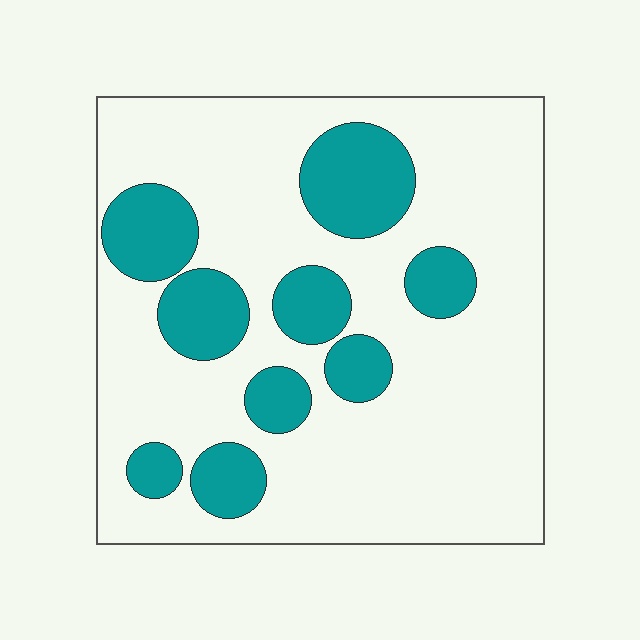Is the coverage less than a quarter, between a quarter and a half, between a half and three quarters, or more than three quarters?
Less than a quarter.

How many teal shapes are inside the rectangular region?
9.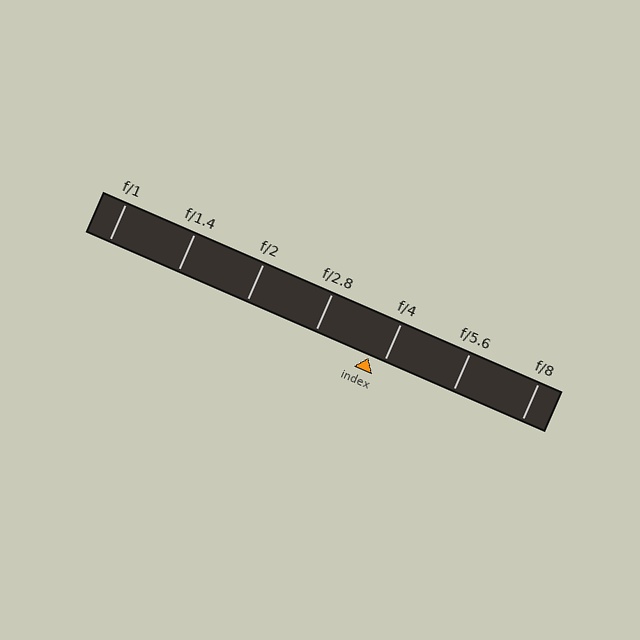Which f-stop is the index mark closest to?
The index mark is closest to f/4.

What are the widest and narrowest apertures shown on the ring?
The widest aperture shown is f/1 and the narrowest is f/8.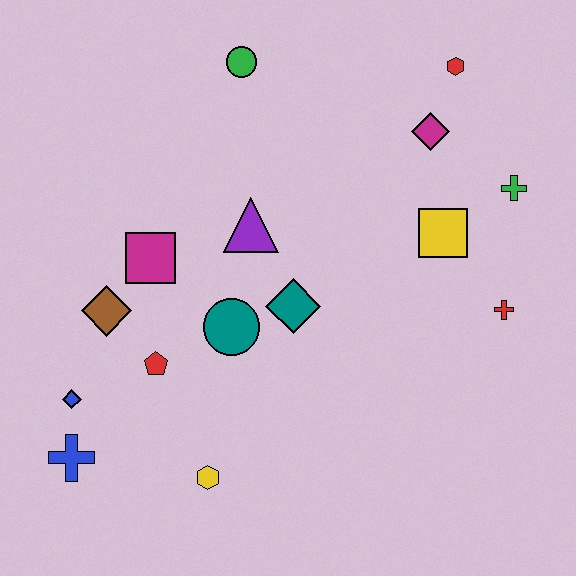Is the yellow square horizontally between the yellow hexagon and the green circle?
No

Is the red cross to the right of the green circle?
Yes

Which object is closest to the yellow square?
The green cross is closest to the yellow square.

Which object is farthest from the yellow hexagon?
The red hexagon is farthest from the yellow hexagon.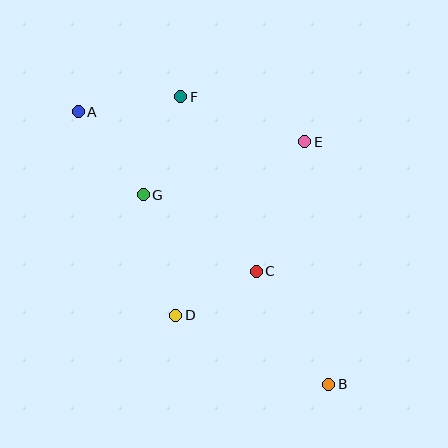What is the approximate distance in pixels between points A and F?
The distance between A and F is approximately 103 pixels.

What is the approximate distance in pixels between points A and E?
The distance between A and E is approximately 228 pixels.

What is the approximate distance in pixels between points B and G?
The distance between B and G is approximately 265 pixels.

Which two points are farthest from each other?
Points A and B are farthest from each other.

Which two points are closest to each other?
Points C and D are closest to each other.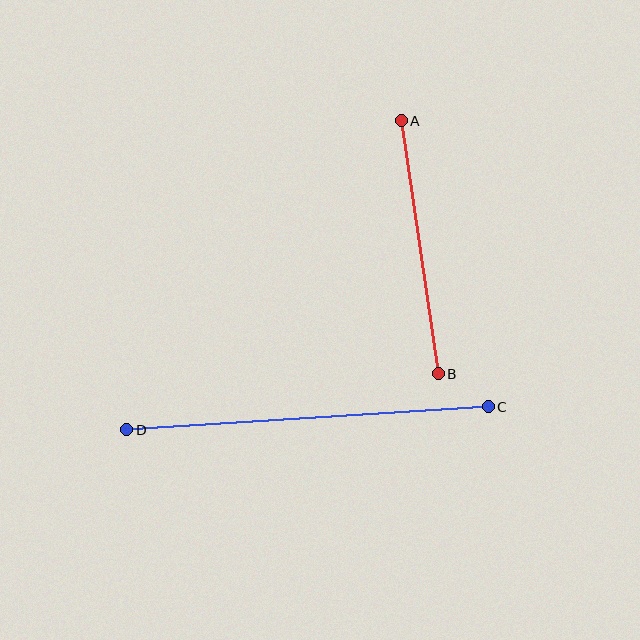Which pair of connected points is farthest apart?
Points C and D are farthest apart.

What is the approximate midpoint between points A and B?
The midpoint is at approximately (420, 247) pixels.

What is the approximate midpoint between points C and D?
The midpoint is at approximately (308, 418) pixels.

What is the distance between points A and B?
The distance is approximately 255 pixels.